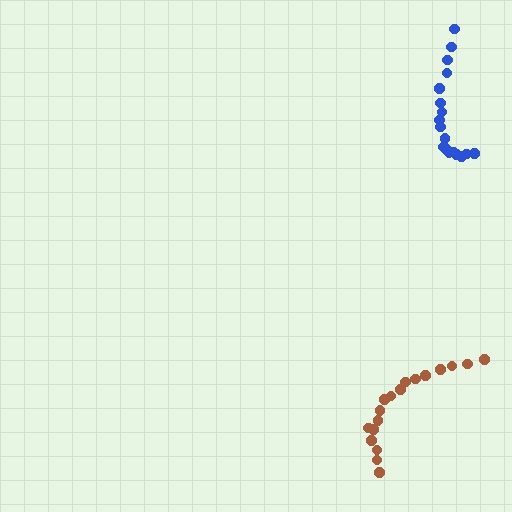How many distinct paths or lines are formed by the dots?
There are 2 distinct paths.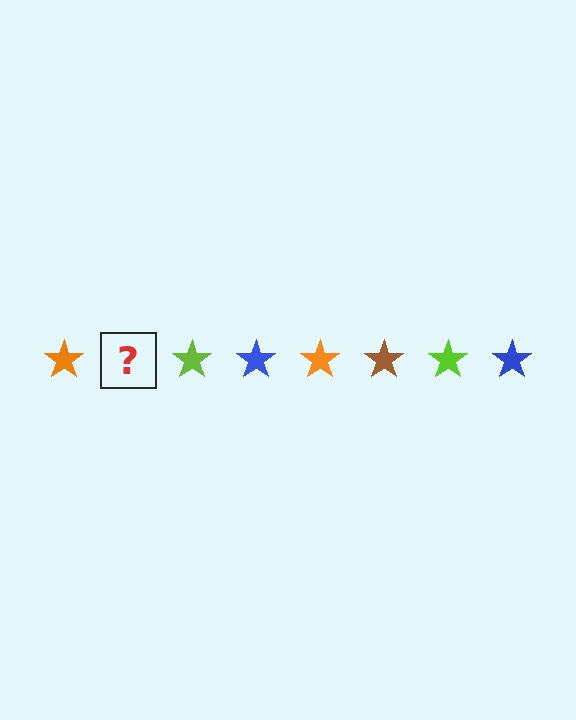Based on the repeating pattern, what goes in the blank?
The blank should be a brown star.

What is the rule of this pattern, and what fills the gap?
The rule is that the pattern cycles through orange, brown, lime, blue stars. The gap should be filled with a brown star.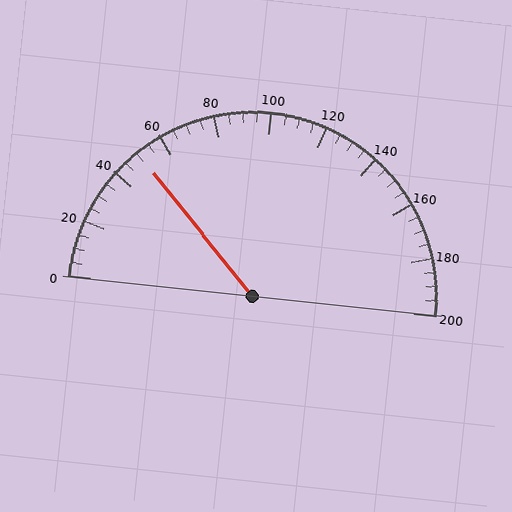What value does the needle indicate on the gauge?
The needle indicates approximately 50.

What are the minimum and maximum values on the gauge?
The gauge ranges from 0 to 200.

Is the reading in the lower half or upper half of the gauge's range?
The reading is in the lower half of the range (0 to 200).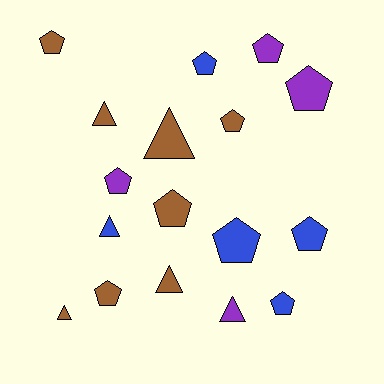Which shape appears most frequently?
Pentagon, with 11 objects.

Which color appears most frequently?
Brown, with 8 objects.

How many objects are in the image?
There are 17 objects.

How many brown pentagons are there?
There are 4 brown pentagons.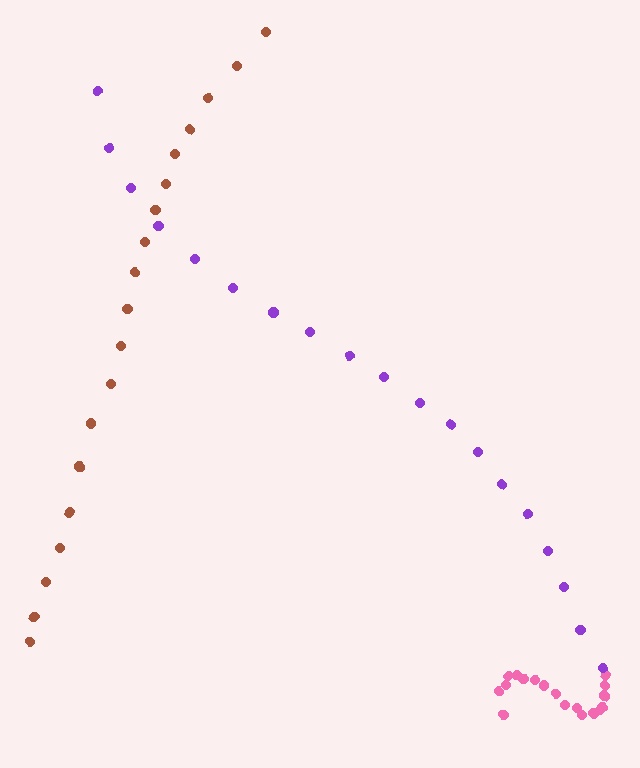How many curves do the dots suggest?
There are 3 distinct paths.